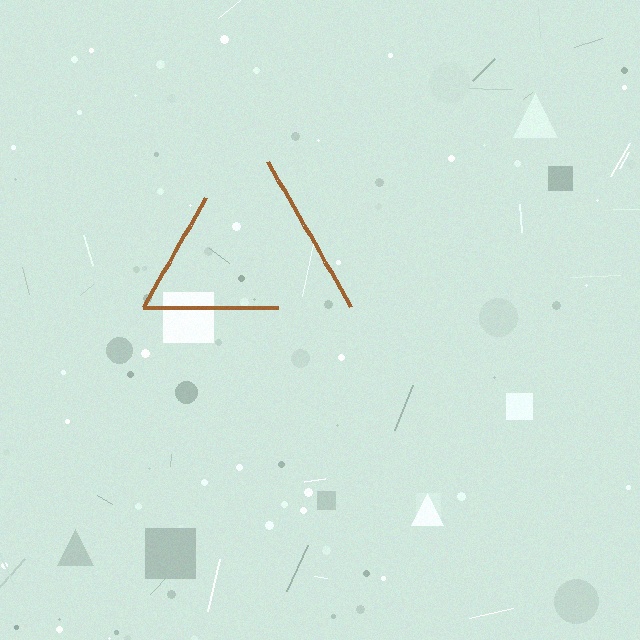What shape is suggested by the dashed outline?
The dashed outline suggests a triangle.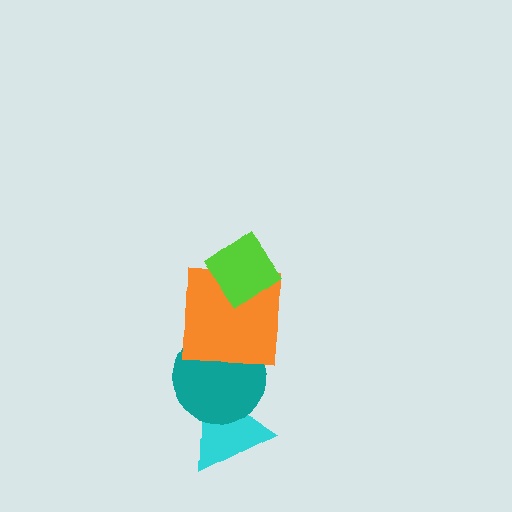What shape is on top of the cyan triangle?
The teal circle is on top of the cyan triangle.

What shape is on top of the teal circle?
The orange square is on top of the teal circle.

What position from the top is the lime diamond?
The lime diamond is 1st from the top.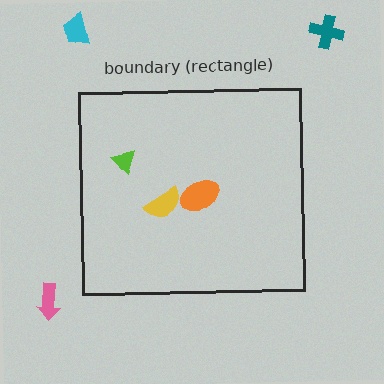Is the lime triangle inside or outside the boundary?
Inside.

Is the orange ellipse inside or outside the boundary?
Inside.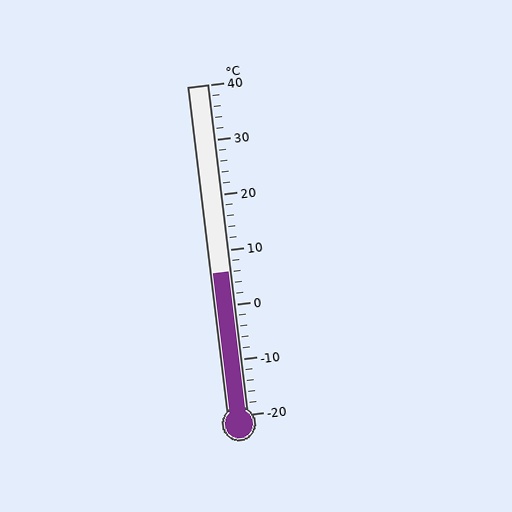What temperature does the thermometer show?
The thermometer shows approximately 6°C.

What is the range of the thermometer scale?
The thermometer scale ranges from -20°C to 40°C.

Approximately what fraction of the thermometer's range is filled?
The thermometer is filled to approximately 45% of its range.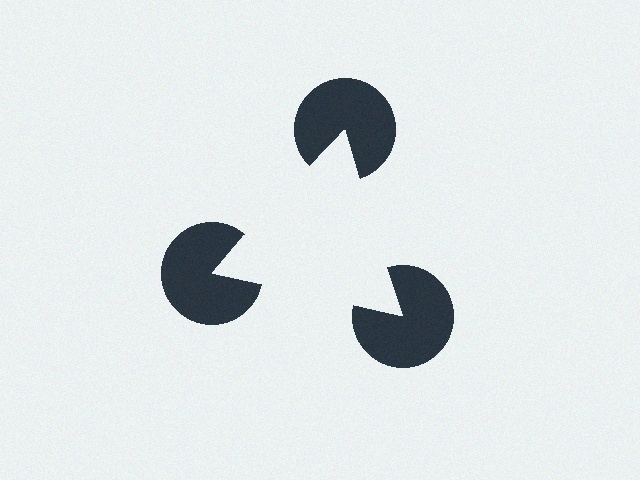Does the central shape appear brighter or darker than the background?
It typically appears slightly brighter than the background, even though no actual brightness change is drawn.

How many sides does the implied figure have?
3 sides.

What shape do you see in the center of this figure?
An illusory triangle — its edges are inferred from the aligned wedge cuts in the pac-man discs, not physically drawn.